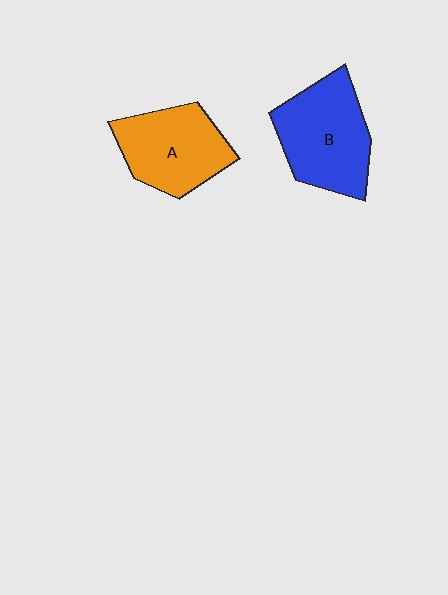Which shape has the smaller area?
Shape A (orange).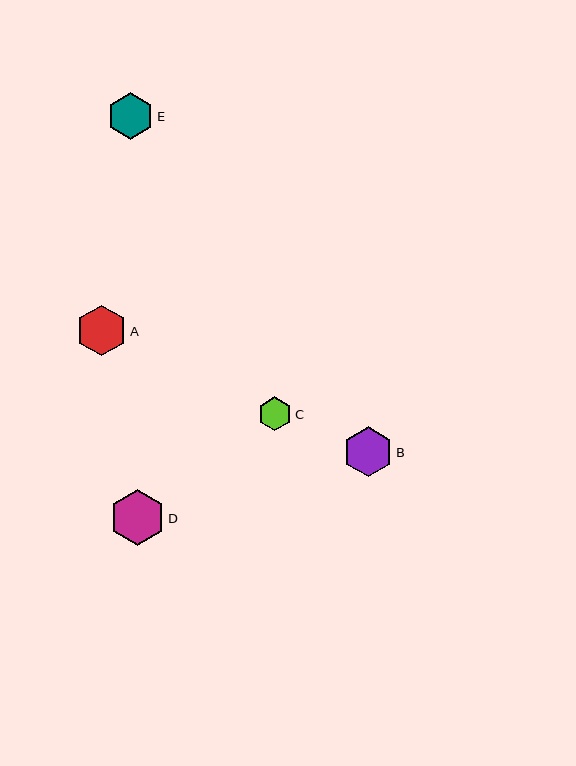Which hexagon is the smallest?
Hexagon C is the smallest with a size of approximately 34 pixels.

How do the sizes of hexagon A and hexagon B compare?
Hexagon A and hexagon B are approximately the same size.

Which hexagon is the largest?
Hexagon D is the largest with a size of approximately 56 pixels.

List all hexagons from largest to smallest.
From largest to smallest: D, A, B, E, C.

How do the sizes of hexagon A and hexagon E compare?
Hexagon A and hexagon E are approximately the same size.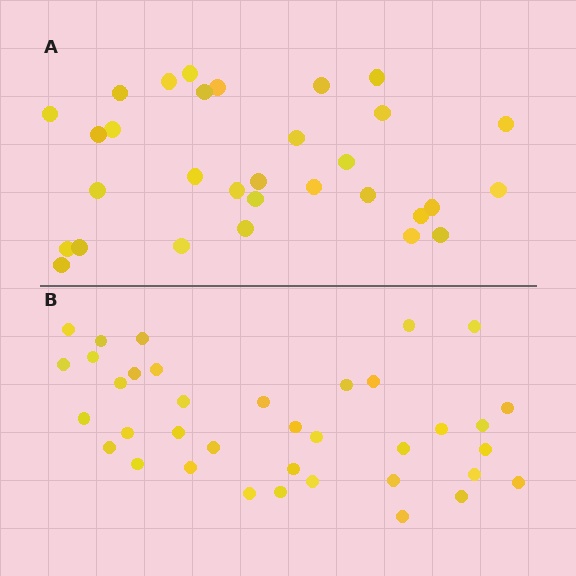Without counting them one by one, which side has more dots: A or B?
Region B (the bottom region) has more dots.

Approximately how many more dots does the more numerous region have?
Region B has about 6 more dots than region A.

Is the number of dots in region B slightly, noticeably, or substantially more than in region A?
Region B has only slightly more — the two regions are fairly close. The ratio is roughly 1.2 to 1.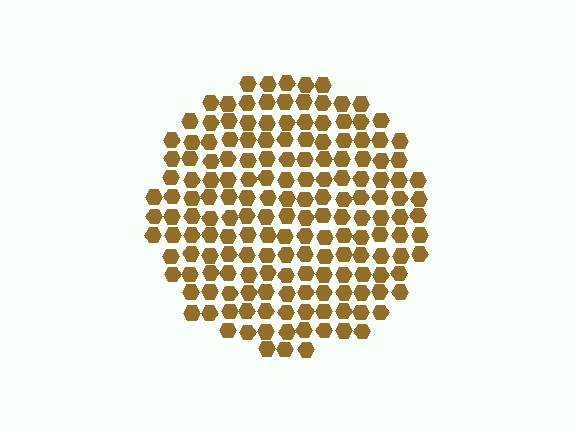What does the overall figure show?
The overall figure shows a circle.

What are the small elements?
The small elements are hexagons.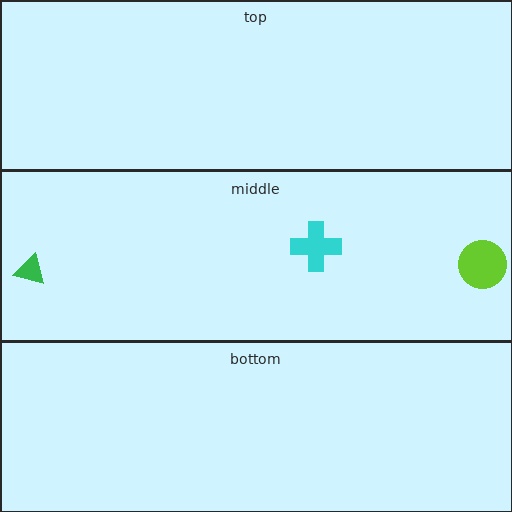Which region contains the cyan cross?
The middle region.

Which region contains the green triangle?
The middle region.